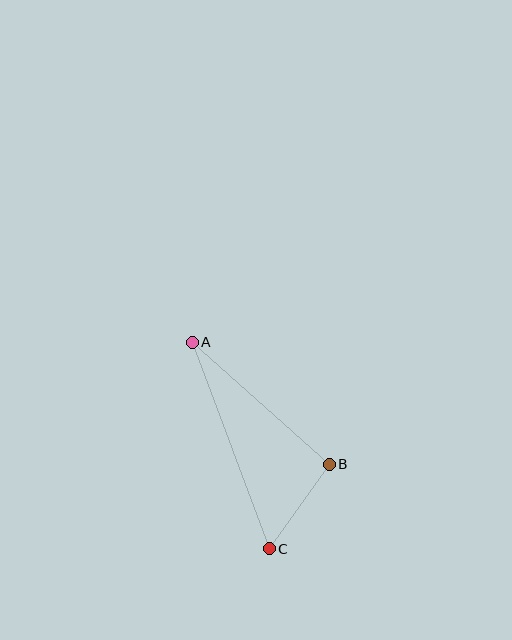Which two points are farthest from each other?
Points A and C are farthest from each other.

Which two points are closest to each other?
Points B and C are closest to each other.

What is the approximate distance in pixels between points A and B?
The distance between A and B is approximately 183 pixels.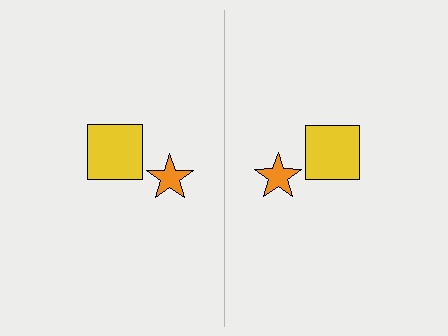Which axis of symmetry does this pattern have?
The pattern has a vertical axis of symmetry running through the center of the image.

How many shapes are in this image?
There are 4 shapes in this image.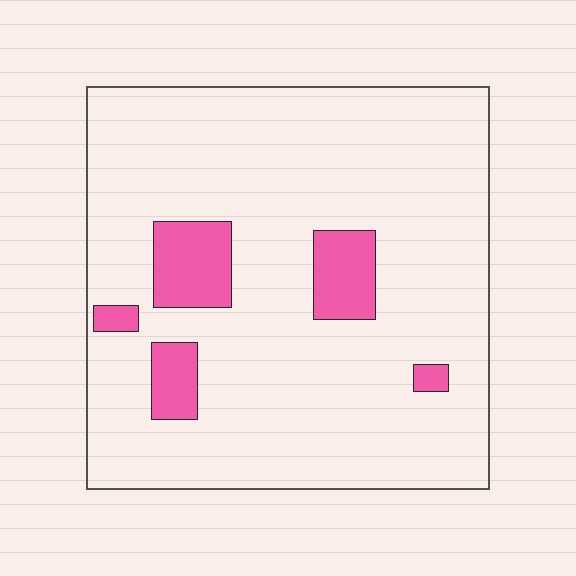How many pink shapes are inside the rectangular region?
5.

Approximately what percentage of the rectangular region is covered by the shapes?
Approximately 10%.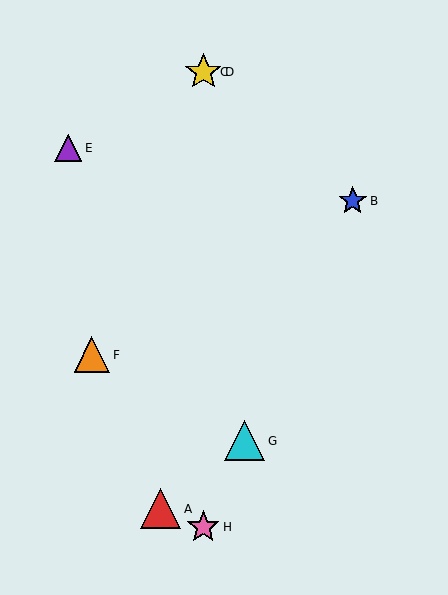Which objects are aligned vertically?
Objects C, D, H are aligned vertically.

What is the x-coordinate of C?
Object C is at x≈203.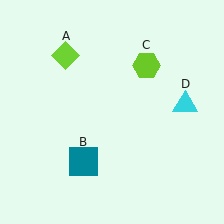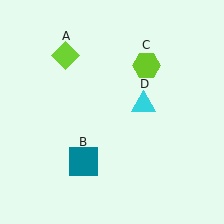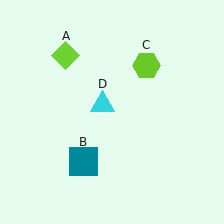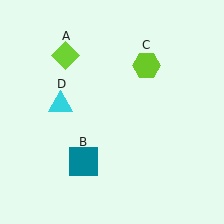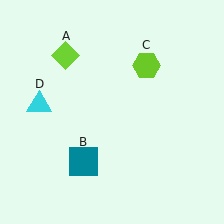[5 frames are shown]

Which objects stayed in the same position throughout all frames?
Lime diamond (object A) and teal square (object B) and lime hexagon (object C) remained stationary.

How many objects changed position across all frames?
1 object changed position: cyan triangle (object D).